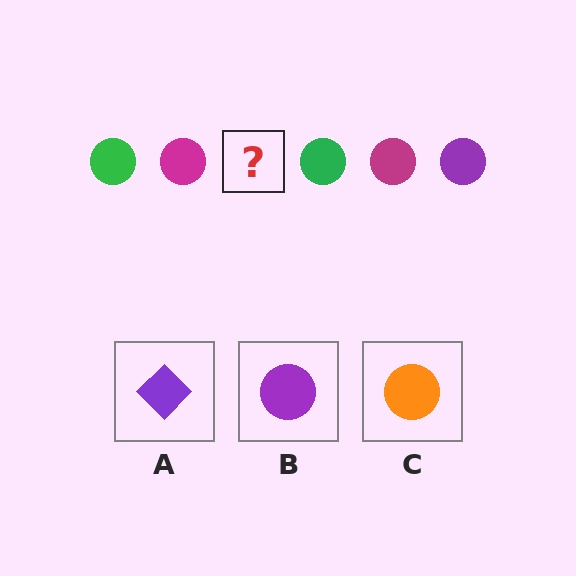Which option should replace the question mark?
Option B.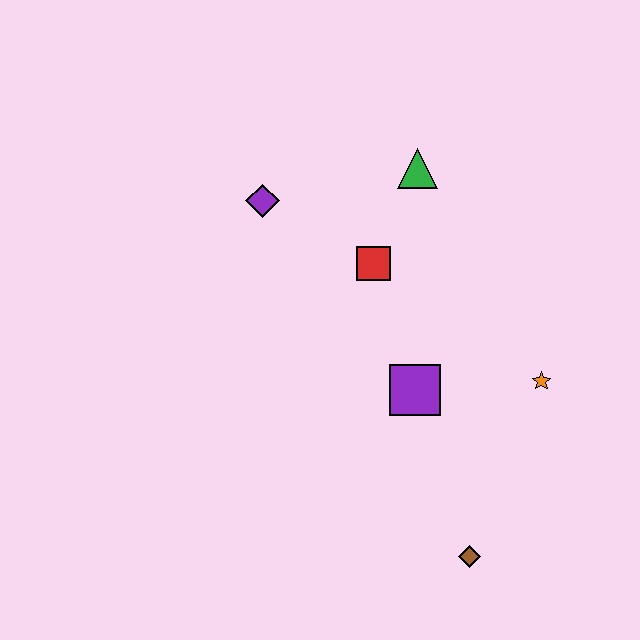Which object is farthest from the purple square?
The purple diamond is farthest from the purple square.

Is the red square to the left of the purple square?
Yes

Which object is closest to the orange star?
The purple square is closest to the orange star.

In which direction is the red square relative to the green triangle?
The red square is below the green triangle.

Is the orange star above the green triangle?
No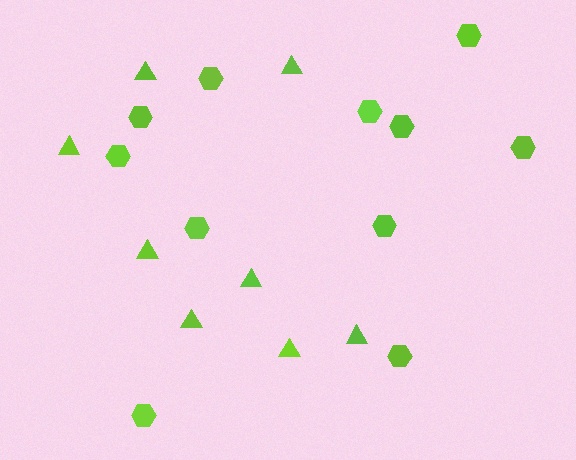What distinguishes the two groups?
There are 2 groups: one group of triangles (8) and one group of hexagons (11).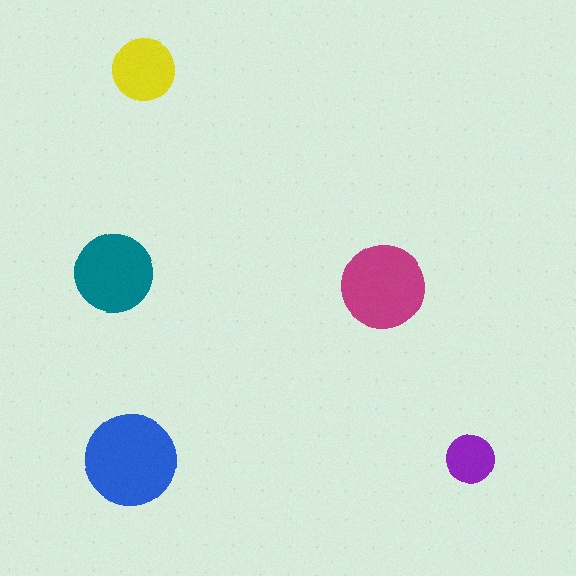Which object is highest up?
The yellow circle is topmost.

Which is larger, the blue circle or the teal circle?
The blue one.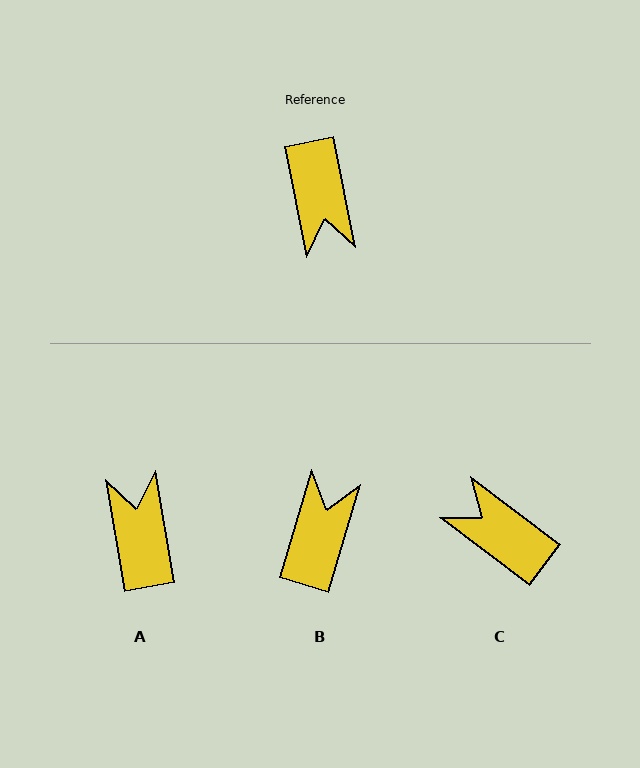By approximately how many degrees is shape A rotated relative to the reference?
Approximately 179 degrees counter-clockwise.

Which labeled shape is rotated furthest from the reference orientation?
A, about 179 degrees away.